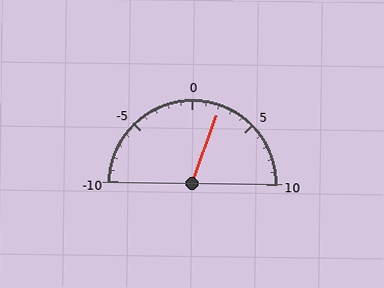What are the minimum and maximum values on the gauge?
The gauge ranges from -10 to 10.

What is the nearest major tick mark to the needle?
The nearest major tick mark is 0.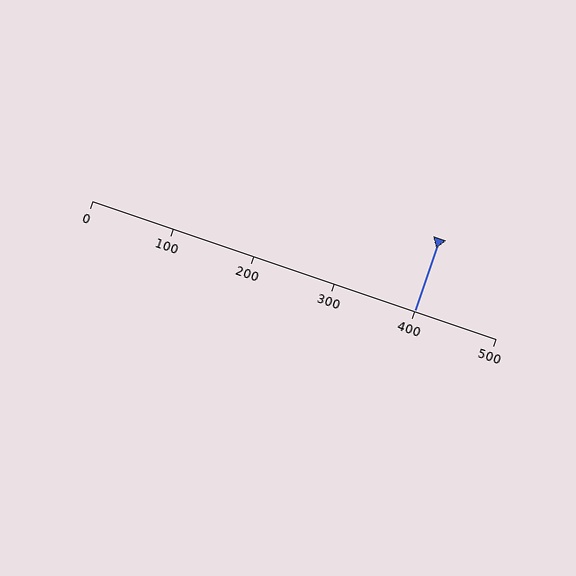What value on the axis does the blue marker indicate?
The marker indicates approximately 400.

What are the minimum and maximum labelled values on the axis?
The axis runs from 0 to 500.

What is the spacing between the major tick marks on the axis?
The major ticks are spaced 100 apart.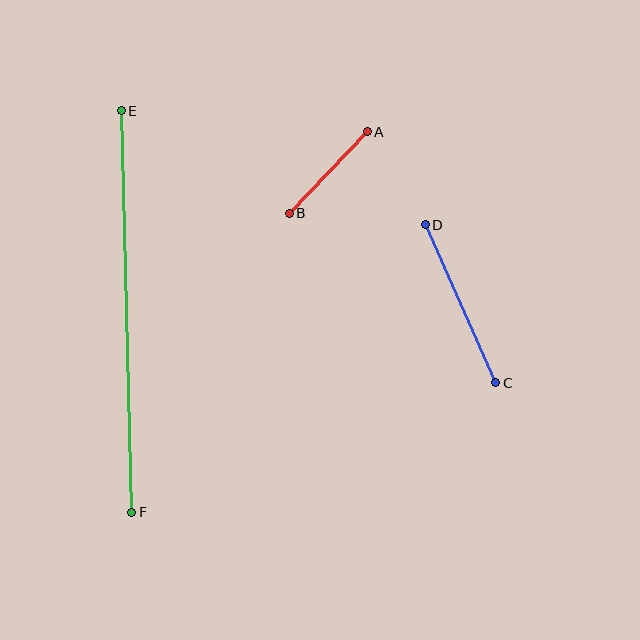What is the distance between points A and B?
The distance is approximately 113 pixels.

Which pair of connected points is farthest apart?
Points E and F are farthest apart.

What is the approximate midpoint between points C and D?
The midpoint is at approximately (460, 304) pixels.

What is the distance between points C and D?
The distance is approximately 173 pixels.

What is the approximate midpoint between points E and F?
The midpoint is at approximately (127, 312) pixels.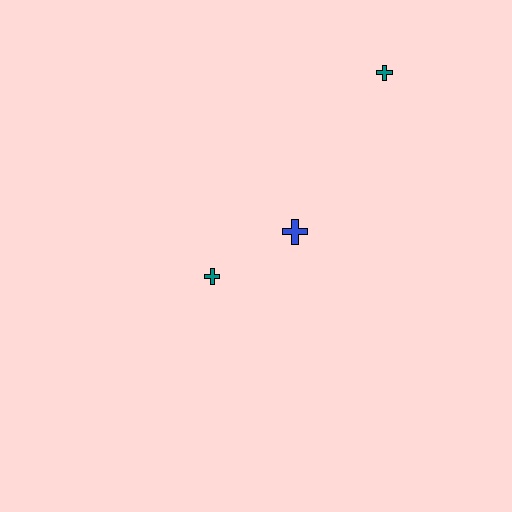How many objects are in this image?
There are 3 objects.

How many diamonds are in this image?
There are no diamonds.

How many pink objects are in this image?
There are no pink objects.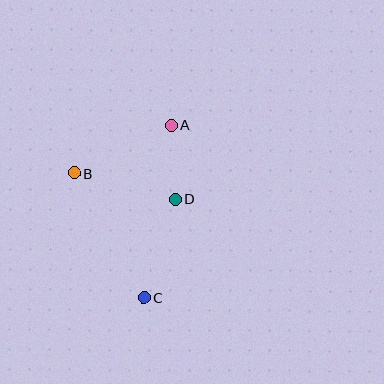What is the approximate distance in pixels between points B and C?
The distance between B and C is approximately 142 pixels.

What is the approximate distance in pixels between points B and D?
The distance between B and D is approximately 104 pixels.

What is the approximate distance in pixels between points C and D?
The distance between C and D is approximately 103 pixels.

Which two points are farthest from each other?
Points A and C are farthest from each other.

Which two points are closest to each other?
Points A and D are closest to each other.